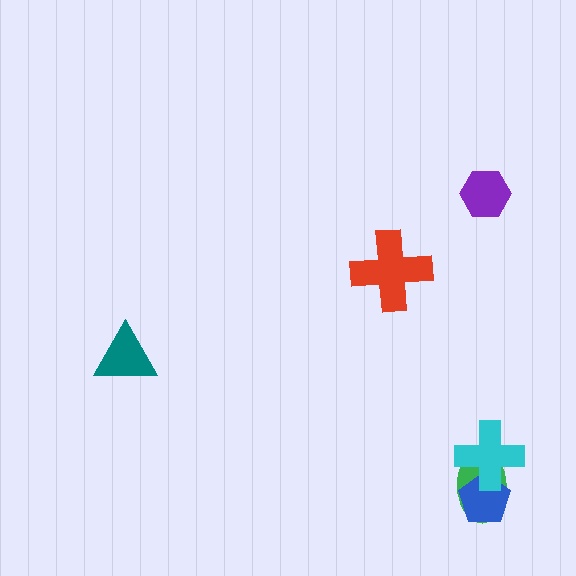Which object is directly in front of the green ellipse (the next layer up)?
The blue pentagon is directly in front of the green ellipse.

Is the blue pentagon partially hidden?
Yes, it is partially covered by another shape.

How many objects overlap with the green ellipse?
2 objects overlap with the green ellipse.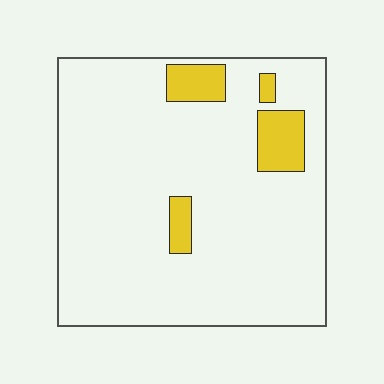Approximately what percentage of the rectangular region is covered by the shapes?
Approximately 10%.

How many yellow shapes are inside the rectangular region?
4.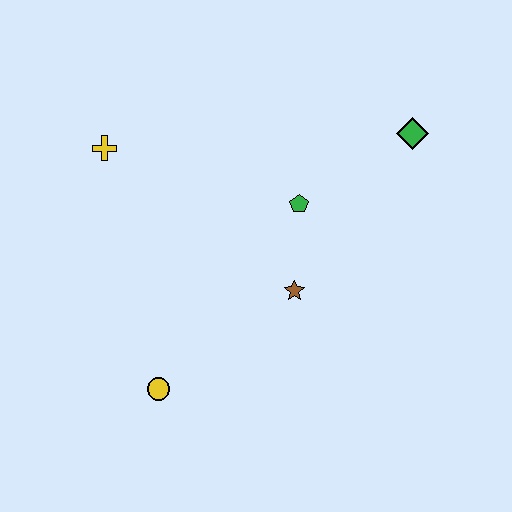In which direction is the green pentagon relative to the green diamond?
The green pentagon is to the left of the green diamond.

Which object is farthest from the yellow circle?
The green diamond is farthest from the yellow circle.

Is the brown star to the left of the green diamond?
Yes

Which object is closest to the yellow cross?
The green pentagon is closest to the yellow cross.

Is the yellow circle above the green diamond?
No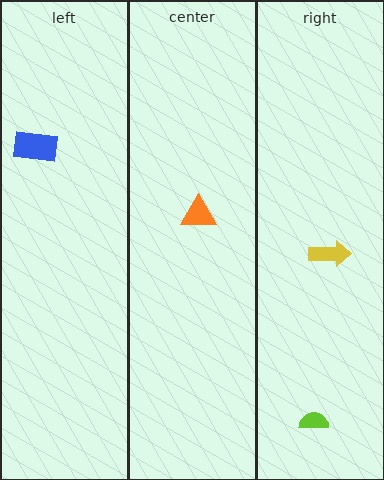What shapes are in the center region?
The orange triangle.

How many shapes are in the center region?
1.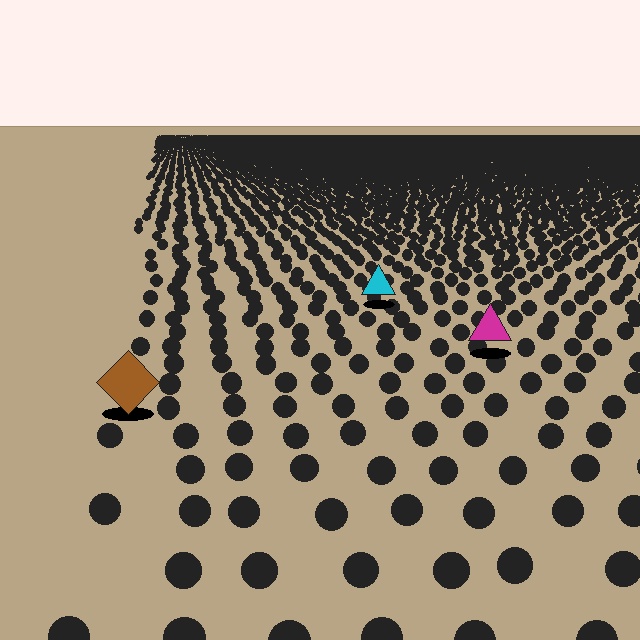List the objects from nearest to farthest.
From nearest to farthest: the brown diamond, the magenta triangle, the cyan triangle.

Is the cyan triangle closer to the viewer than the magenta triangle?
No. The magenta triangle is closer — you can tell from the texture gradient: the ground texture is coarser near it.